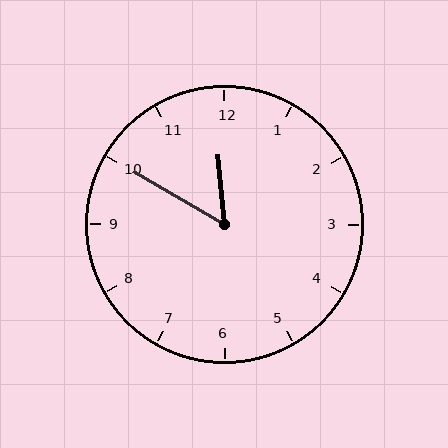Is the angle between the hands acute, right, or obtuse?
It is acute.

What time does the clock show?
11:50.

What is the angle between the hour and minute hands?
Approximately 55 degrees.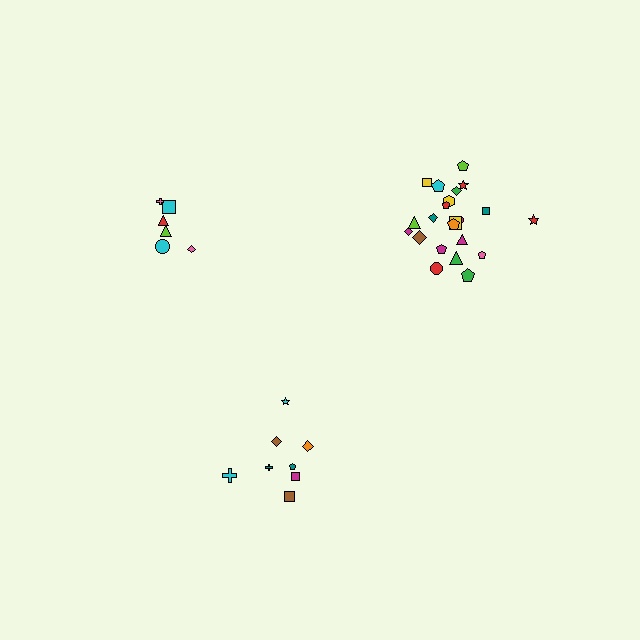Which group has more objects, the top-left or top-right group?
The top-right group.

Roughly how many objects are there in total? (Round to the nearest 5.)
Roughly 35 objects in total.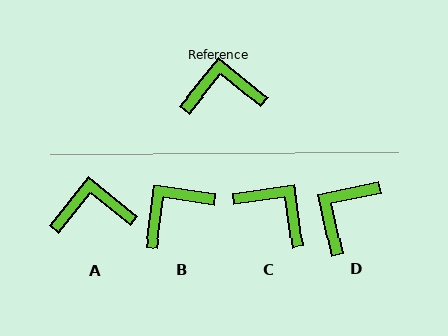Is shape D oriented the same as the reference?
No, it is off by about 51 degrees.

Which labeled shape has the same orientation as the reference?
A.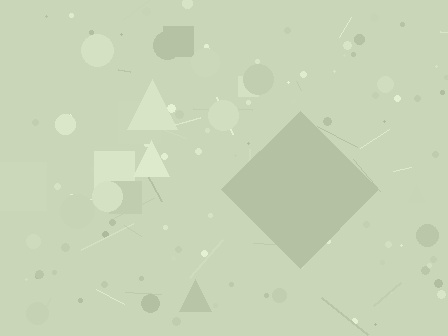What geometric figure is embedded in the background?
A diamond is embedded in the background.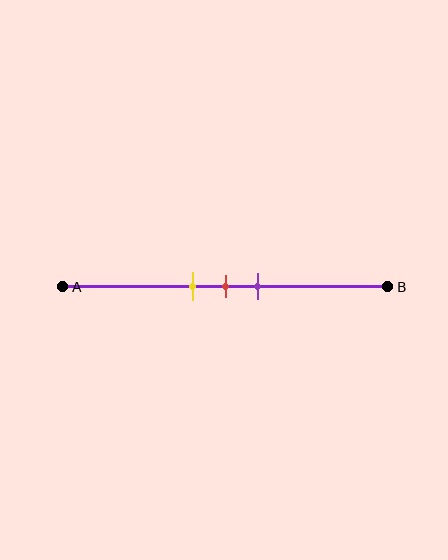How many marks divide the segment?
There are 3 marks dividing the segment.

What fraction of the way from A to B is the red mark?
The red mark is approximately 50% (0.5) of the way from A to B.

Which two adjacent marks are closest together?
The yellow and red marks are the closest adjacent pair.